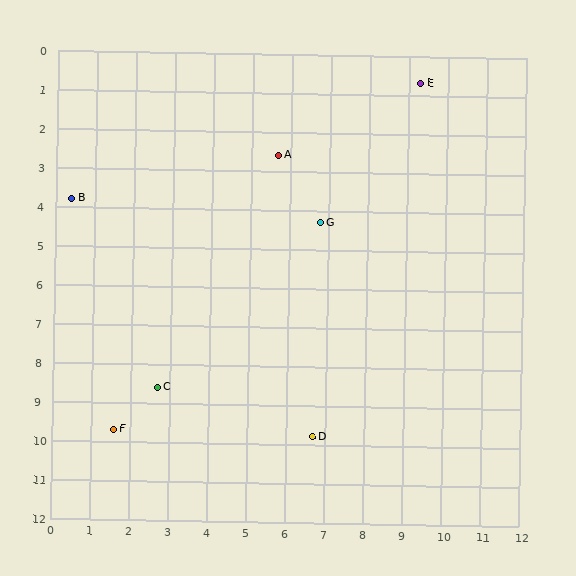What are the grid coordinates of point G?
Point G is at approximately (6.8, 4.3).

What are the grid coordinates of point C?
Point C is at approximately (2.7, 8.6).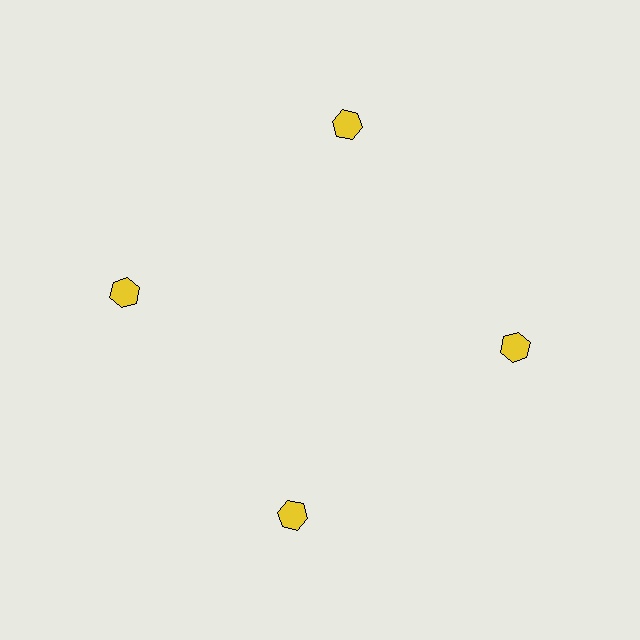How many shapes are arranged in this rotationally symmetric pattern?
There are 4 shapes, arranged in 4 groups of 1.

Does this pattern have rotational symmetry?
Yes, this pattern has 4-fold rotational symmetry. It looks the same after rotating 90 degrees around the center.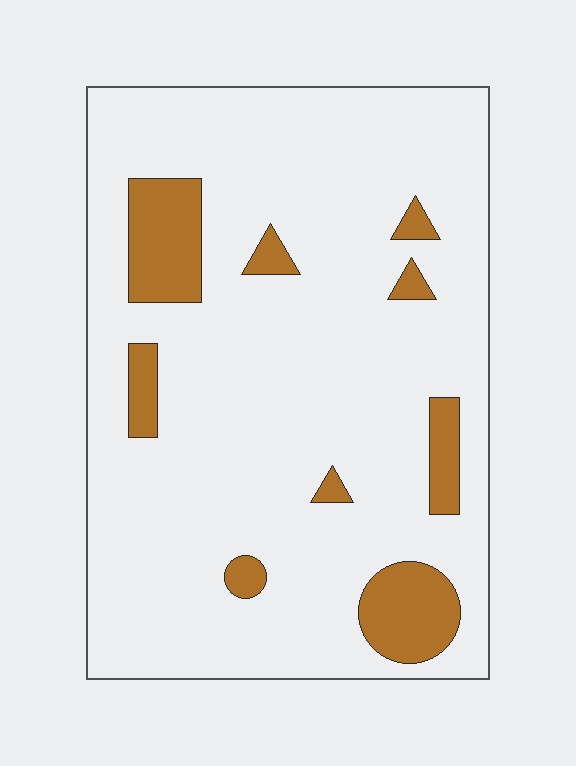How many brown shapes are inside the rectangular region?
9.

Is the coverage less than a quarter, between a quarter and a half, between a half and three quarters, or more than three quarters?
Less than a quarter.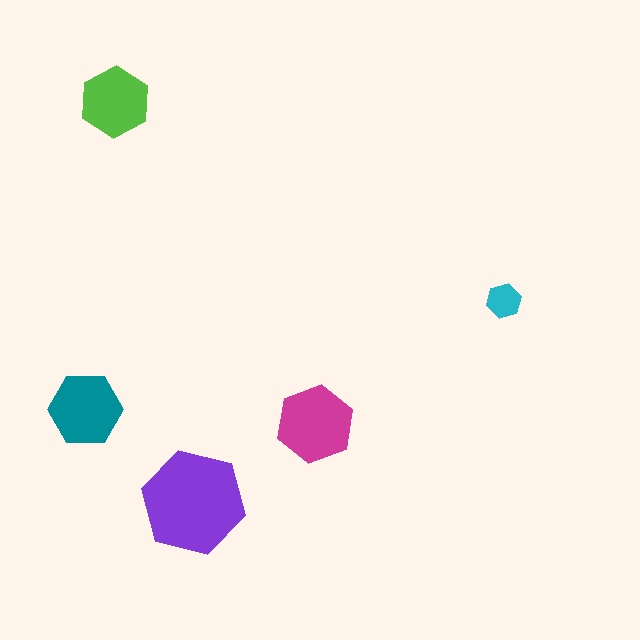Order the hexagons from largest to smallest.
the purple one, the magenta one, the teal one, the lime one, the cyan one.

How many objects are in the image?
There are 5 objects in the image.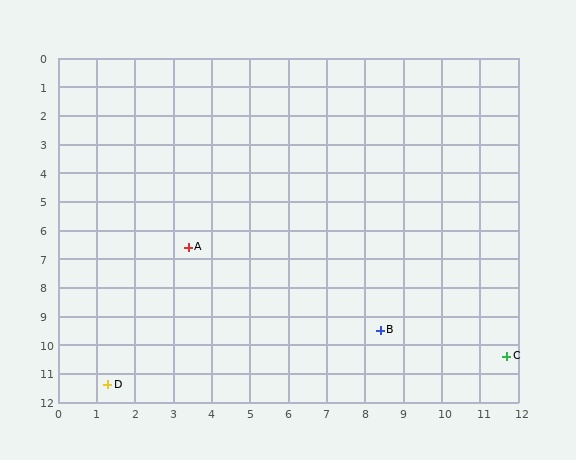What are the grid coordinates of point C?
Point C is at approximately (11.7, 10.4).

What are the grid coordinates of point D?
Point D is at approximately (1.3, 11.4).